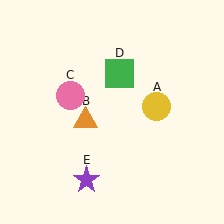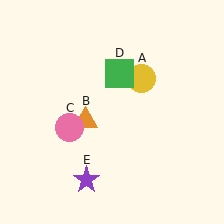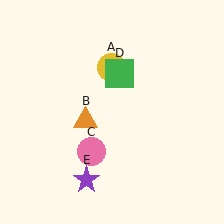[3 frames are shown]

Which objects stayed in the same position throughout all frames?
Orange triangle (object B) and green square (object D) and purple star (object E) remained stationary.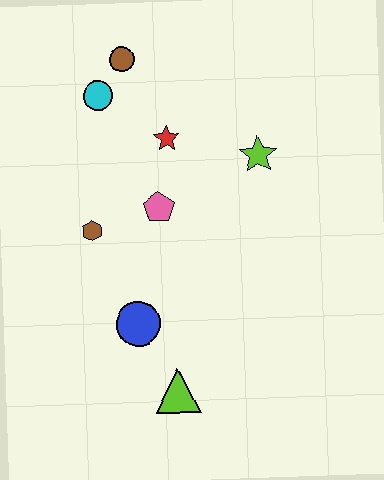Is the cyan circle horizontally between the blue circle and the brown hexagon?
Yes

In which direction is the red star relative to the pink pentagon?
The red star is above the pink pentagon.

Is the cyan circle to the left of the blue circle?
Yes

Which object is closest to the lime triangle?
The blue circle is closest to the lime triangle.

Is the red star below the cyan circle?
Yes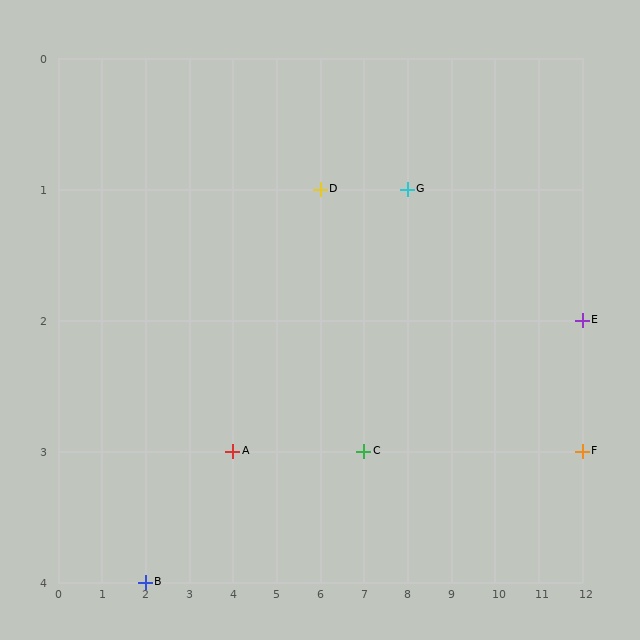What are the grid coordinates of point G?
Point G is at grid coordinates (8, 1).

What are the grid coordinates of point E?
Point E is at grid coordinates (12, 2).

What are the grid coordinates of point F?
Point F is at grid coordinates (12, 3).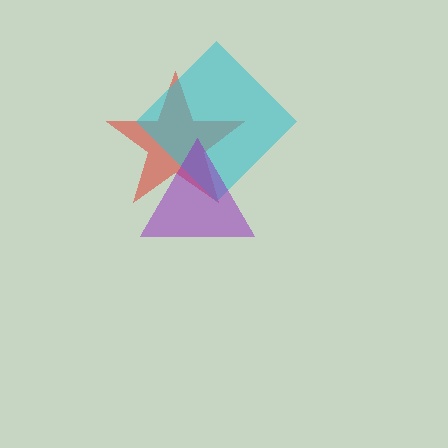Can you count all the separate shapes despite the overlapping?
Yes, there are 3 separate shapes.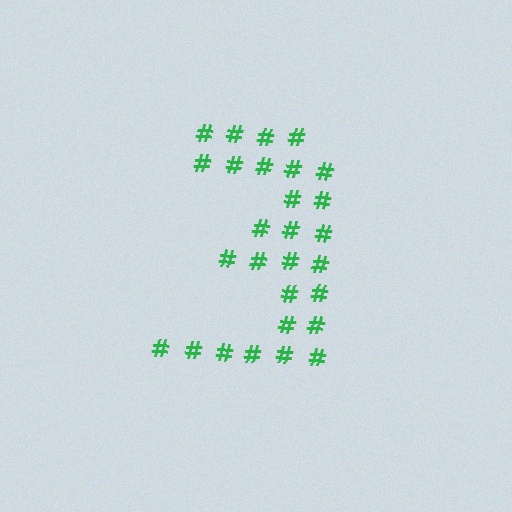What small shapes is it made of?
It is made of small hash symbols.